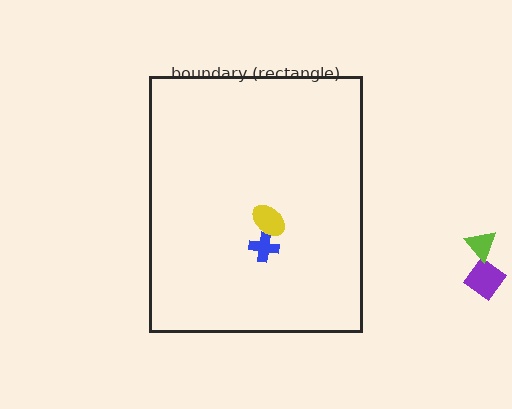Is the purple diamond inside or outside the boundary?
Outside.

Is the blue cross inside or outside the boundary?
Inside.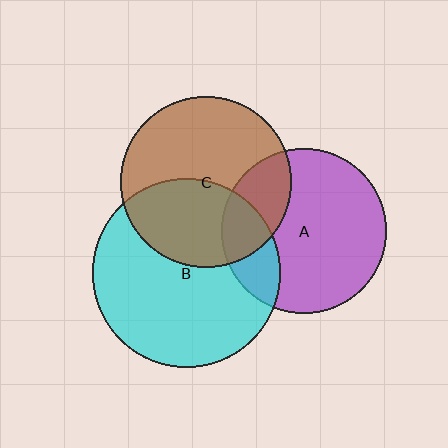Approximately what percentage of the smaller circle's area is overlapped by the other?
Approximately 20%.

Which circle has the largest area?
Circle B (cyan).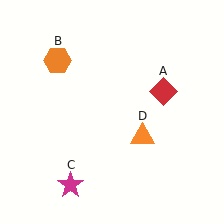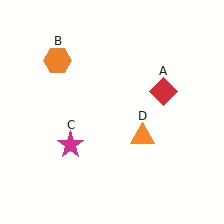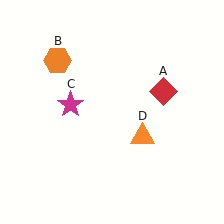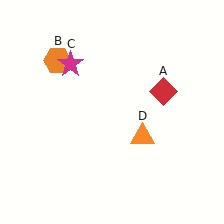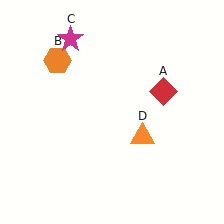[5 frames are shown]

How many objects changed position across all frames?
1 object changed position: magenta star (object C).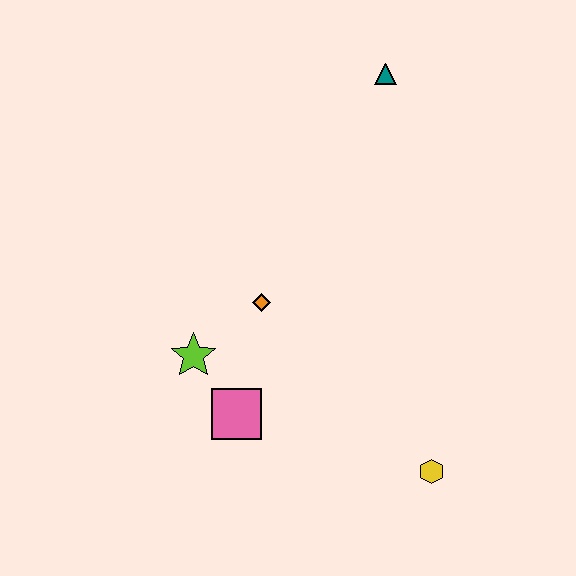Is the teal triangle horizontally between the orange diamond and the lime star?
No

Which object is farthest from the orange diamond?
The teal triangle is farthest from the orange diamond.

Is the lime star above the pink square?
Yes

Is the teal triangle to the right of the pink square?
Yes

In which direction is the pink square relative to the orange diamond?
The pink square is below the orange diamond.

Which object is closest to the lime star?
The pink square is closest to the lime star.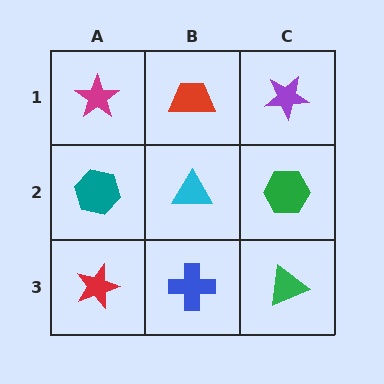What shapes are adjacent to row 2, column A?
A magenta star (row 1, column A), a red star (row 3, column A), a cyan triangle (row 2, column B).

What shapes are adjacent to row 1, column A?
A teal hexagon (row 2, column A), a red trapezoid (row 1, column B).